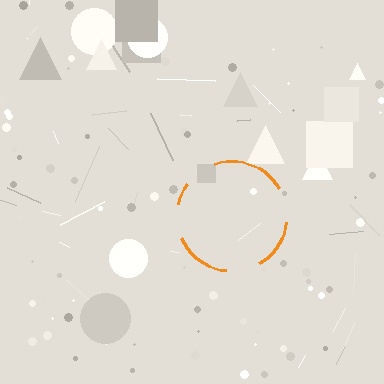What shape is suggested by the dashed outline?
The dashed outline suggests a circle.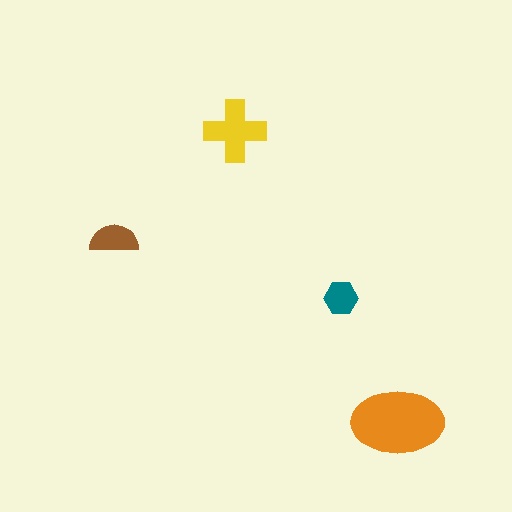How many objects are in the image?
There are 4 objects in the image.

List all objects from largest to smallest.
The orange ellipse, the yellow cross, the brown semicircle, the teal hexagon.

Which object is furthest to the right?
The orange ellipse is rightmost.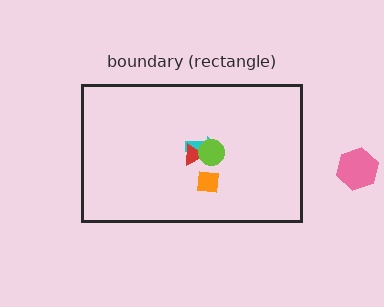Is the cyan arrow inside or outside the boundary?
Inside.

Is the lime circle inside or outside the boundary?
Inside.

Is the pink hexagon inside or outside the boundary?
Outside.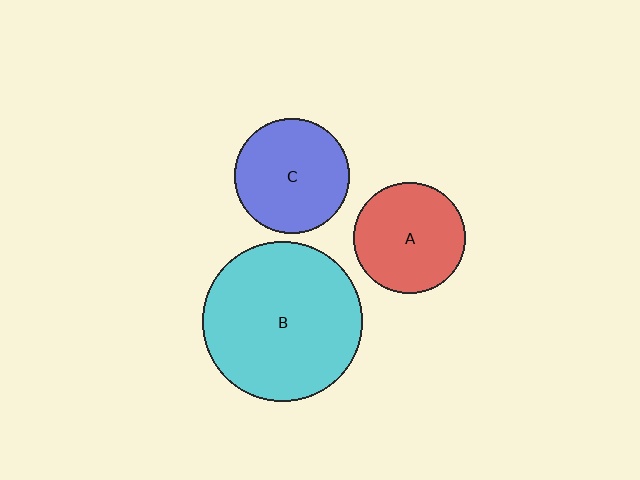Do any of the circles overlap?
No, none of the circles overlap.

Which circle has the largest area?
Circle B (cyan).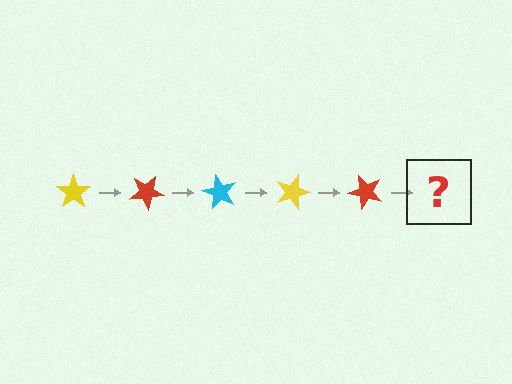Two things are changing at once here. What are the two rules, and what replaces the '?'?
The two rules are that it rotates 30 degrees each step and the color cycles through yellow, red, and cyan. The '?' should be a cyan star, rotated 150 degrees from the start.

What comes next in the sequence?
The next element should be a cyan star, rotated 150 degrees from the start.